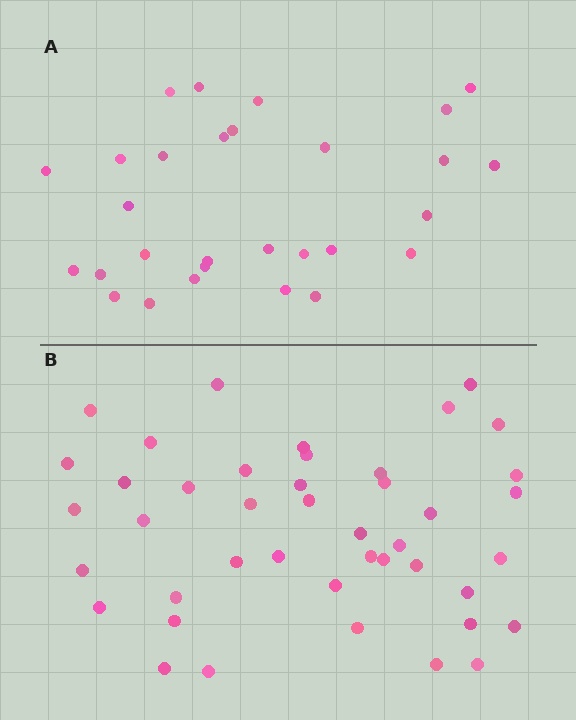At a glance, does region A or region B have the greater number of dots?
Region B (the bottom region) has more dots.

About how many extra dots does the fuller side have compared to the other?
Region B has approximately 15 more dots than region A.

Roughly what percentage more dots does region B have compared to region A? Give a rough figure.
About 50% more.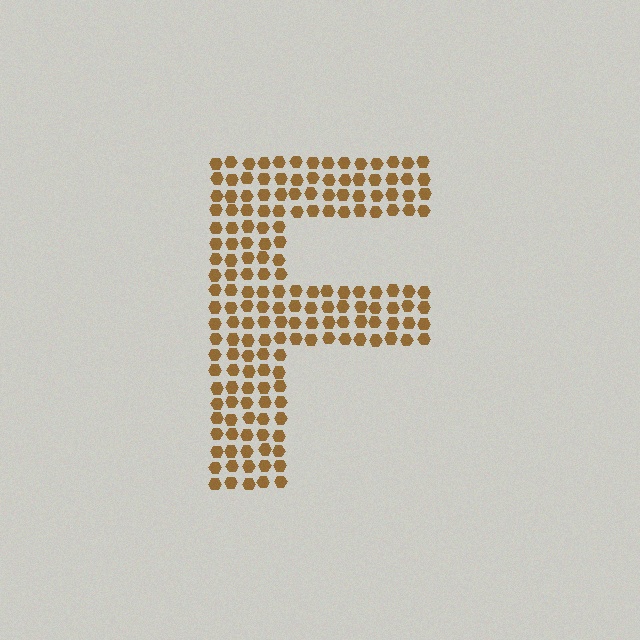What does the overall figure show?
The overall figure shows the letter F.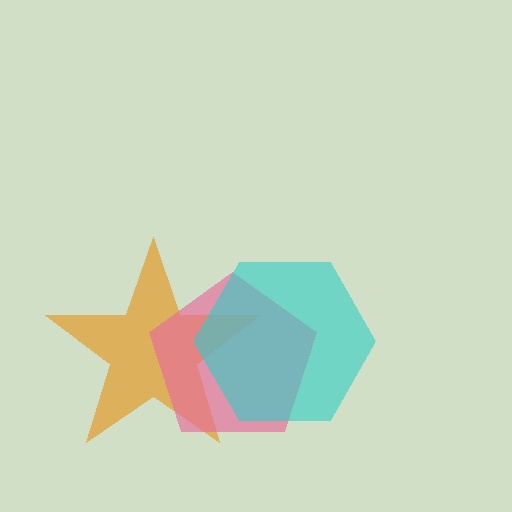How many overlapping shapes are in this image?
There are 3 overlapping shapes in the image.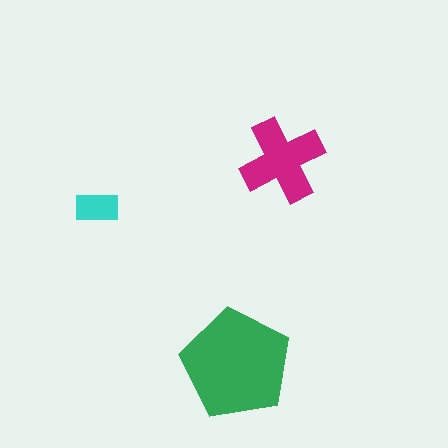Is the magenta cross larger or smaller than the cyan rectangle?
Larger.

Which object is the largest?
The green pentagon.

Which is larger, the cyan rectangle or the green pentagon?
The green pentagon.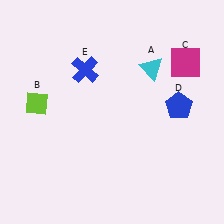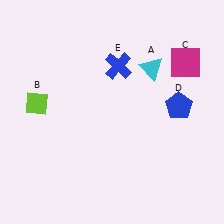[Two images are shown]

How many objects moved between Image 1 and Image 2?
1 object moved between the two images.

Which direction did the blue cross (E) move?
The blue cross (E) moved right.